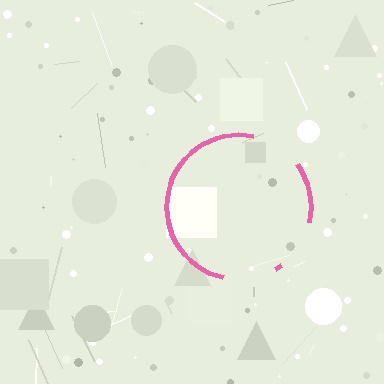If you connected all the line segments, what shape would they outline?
They would outline a circle.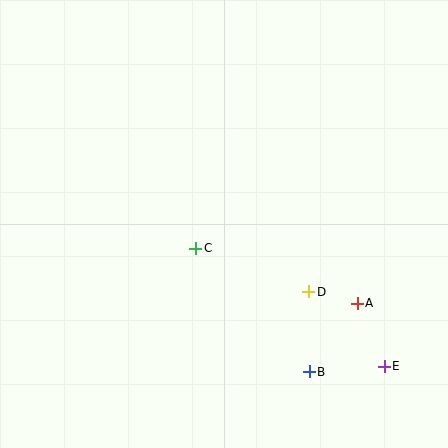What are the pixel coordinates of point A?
Point A is at (357, 303).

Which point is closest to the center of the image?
Point C at (196, 248) is closest to the center.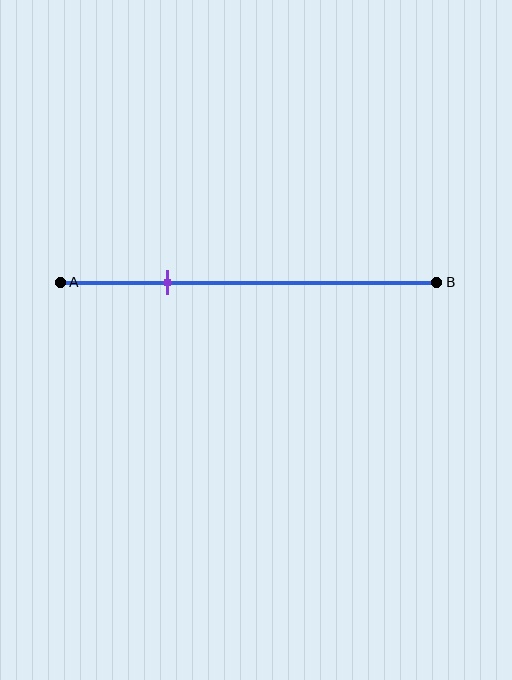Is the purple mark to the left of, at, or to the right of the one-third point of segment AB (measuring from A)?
The purple mark is to the left of the one-third point of segment AB.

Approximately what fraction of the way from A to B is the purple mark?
The purple mark is approximately 30% of the way from A to B.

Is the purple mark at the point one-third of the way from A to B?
No, the mark is at about 30% from A, not at the 33% one-third point.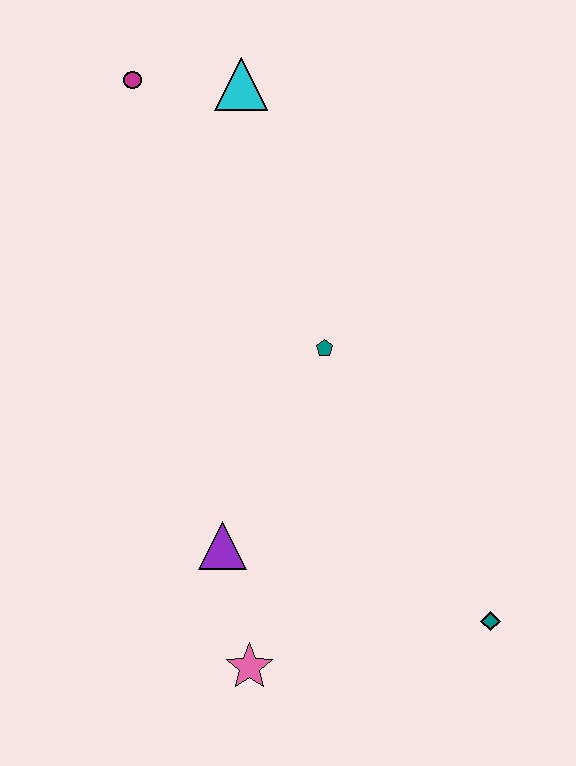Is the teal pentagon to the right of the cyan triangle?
Yes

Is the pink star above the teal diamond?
No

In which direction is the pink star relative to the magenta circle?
The pink star is below the magenta circle.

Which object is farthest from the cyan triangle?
The teal diamond is farthest from the cyan triangle.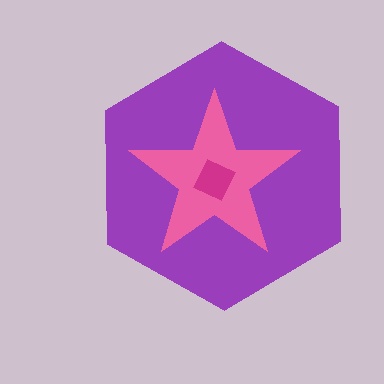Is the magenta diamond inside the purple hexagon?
Yes.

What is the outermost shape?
The purple hexagon.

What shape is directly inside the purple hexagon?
The pink star.